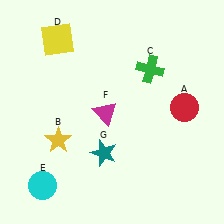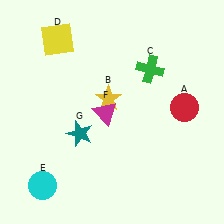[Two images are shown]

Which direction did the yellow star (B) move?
The yellow star (B) moved right.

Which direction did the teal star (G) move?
The teal star (G) moved left.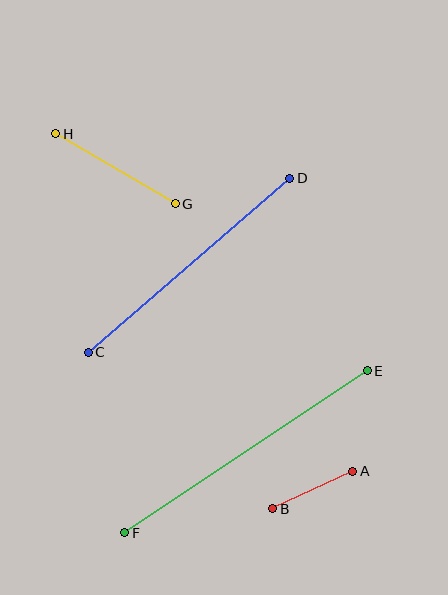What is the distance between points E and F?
The distance is approximately 292 pixels.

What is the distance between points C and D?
The distance is approximately 266 pixels.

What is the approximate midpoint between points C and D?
The midpoint is at approximately (189, 265) pixels.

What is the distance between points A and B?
The distance is approximately 88 pixels.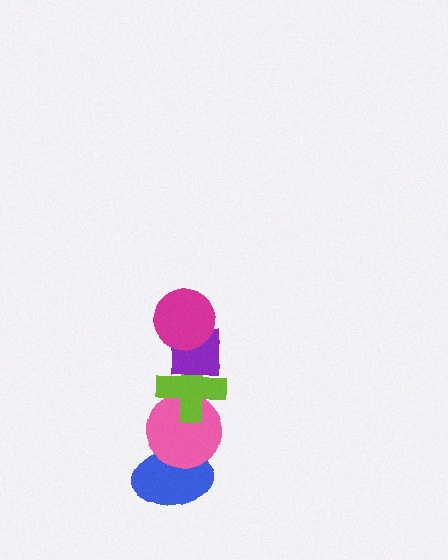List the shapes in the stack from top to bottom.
From top to bottom: the magenta circle, the purple square, the lime cross, the pink circle, the blue ellipse.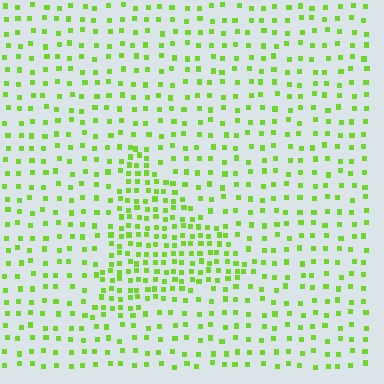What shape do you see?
I see a triangle.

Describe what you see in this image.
The image contains small lime elements arranged at two different densities. A triangle-shaped region is visible where the elements are more densely packed than the surrounding area.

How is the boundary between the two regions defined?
The boundary is defined by a change in element density (approximately 2.1x ratio). All elements are the same color, size, and shape.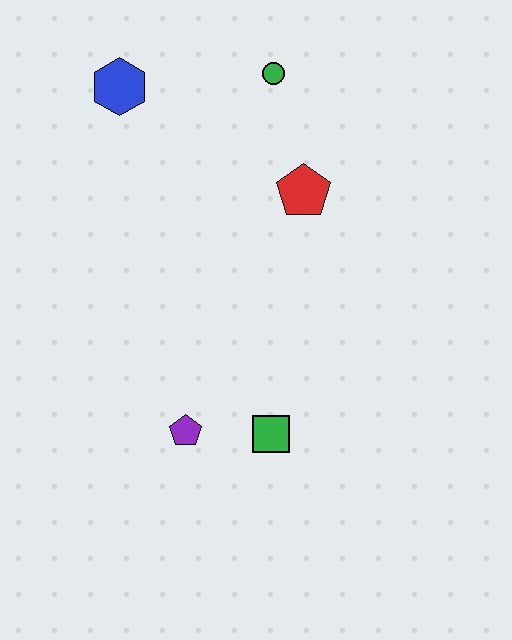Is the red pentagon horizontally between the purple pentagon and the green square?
No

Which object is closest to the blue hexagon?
The green circle is closest to the blue hexagon.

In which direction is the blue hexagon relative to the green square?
The blue hexagon is above the green square.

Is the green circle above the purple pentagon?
Yes